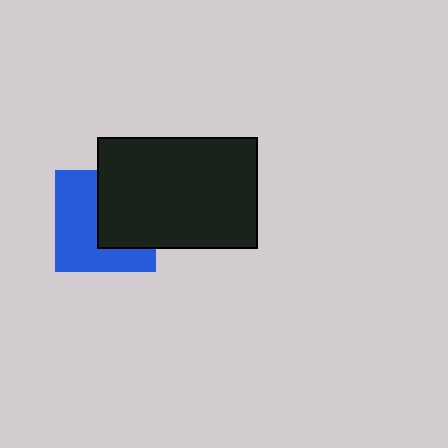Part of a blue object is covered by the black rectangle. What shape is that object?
It is a square.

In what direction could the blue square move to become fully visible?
The blue square could move left. That would shift it out from behind the black rectangle entirely.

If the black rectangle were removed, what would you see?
You would see the complete blue square.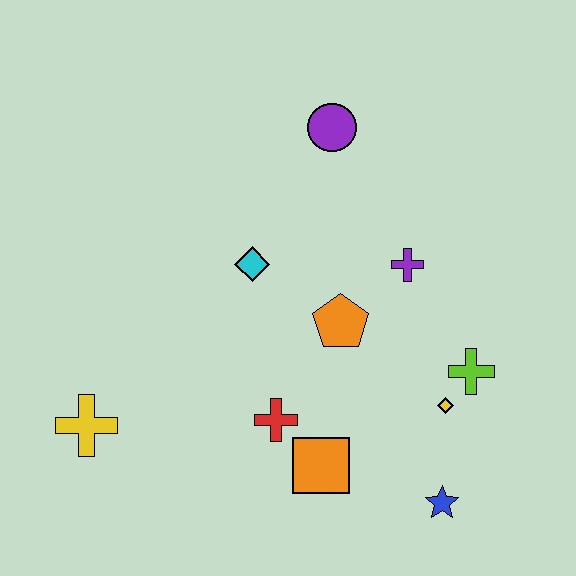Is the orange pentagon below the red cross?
No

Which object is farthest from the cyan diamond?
The blue star is farthest from the cyan diamond.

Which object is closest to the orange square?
The red cross is closest to the orange square.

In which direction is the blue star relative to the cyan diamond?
The blue star is below the cyan diamond.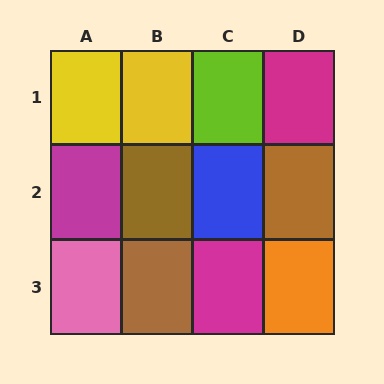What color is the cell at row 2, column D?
Brown.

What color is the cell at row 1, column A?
Yellow.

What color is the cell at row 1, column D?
Magenta.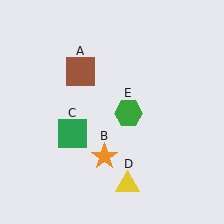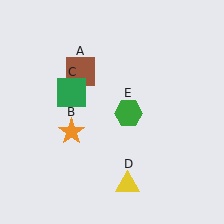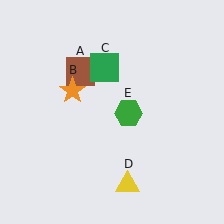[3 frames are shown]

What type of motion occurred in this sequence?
The orange star (object B), green square (object C) rotated clockwise around the center of the scene.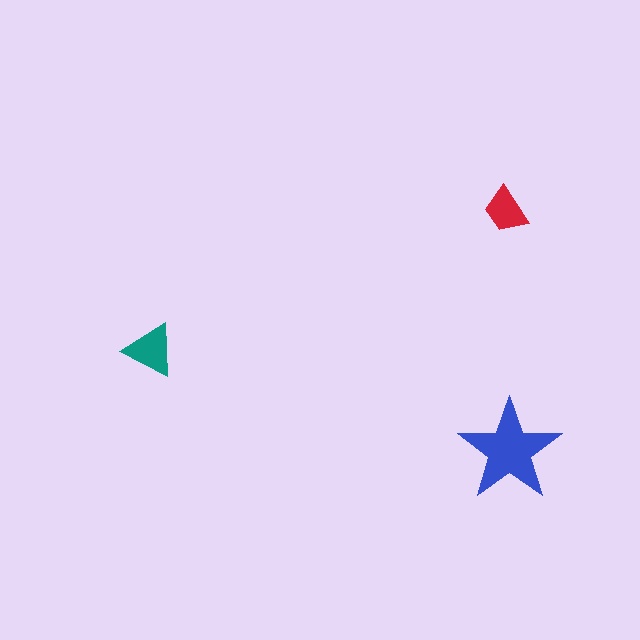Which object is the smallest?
The red trapezoid.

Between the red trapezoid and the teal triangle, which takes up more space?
The teal triangle.